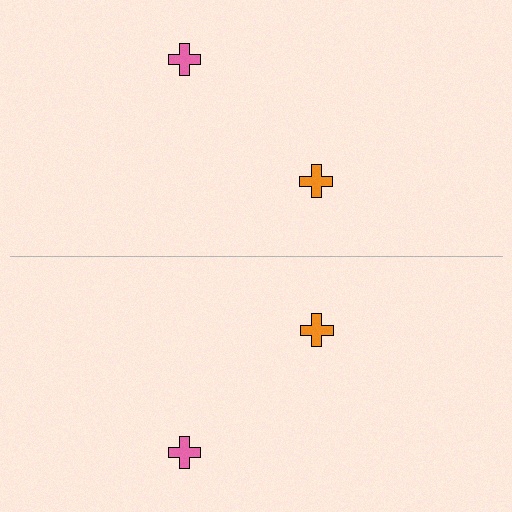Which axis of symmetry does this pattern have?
The pattern has a horizontal axis of symmetry running through the center of the image.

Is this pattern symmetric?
Yes, this pattern has bilateral (reflection) symmetry.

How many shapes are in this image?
There are 4 shapes in this image.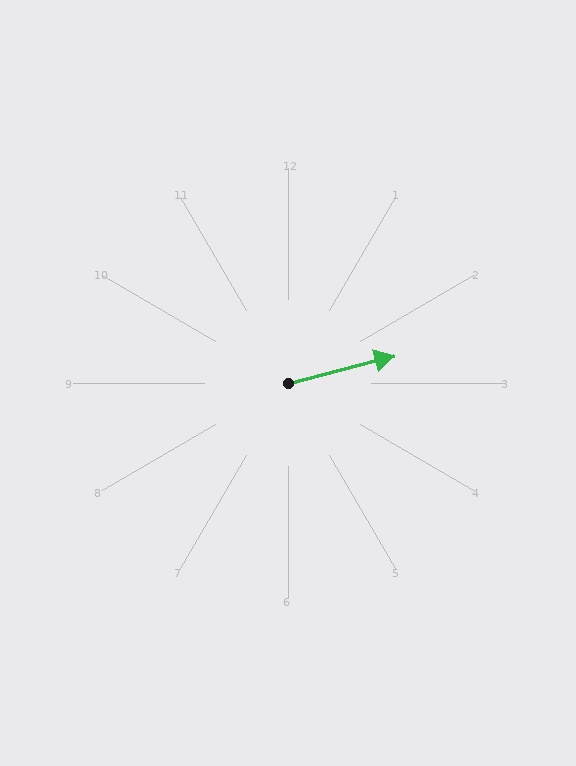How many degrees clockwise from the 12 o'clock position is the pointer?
Approximately 76 degrees.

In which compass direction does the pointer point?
East.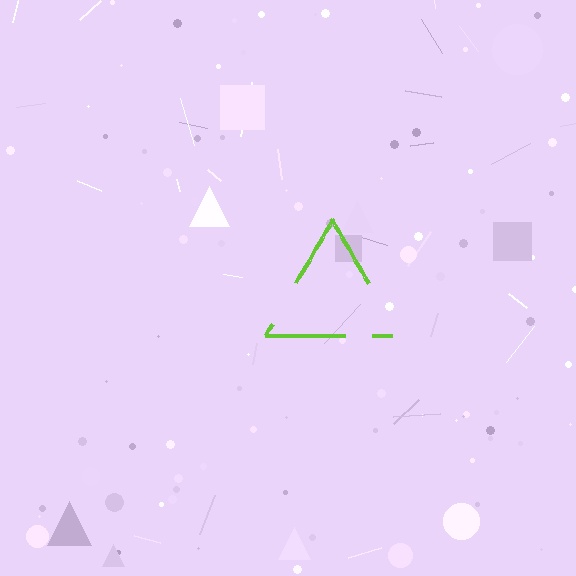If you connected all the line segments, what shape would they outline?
They would outline a triangle.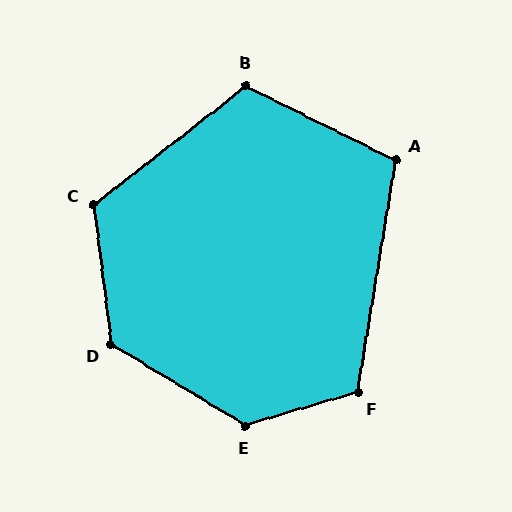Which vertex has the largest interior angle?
E, at approximately 132 degrees.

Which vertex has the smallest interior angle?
A, at approximately 107 degrees.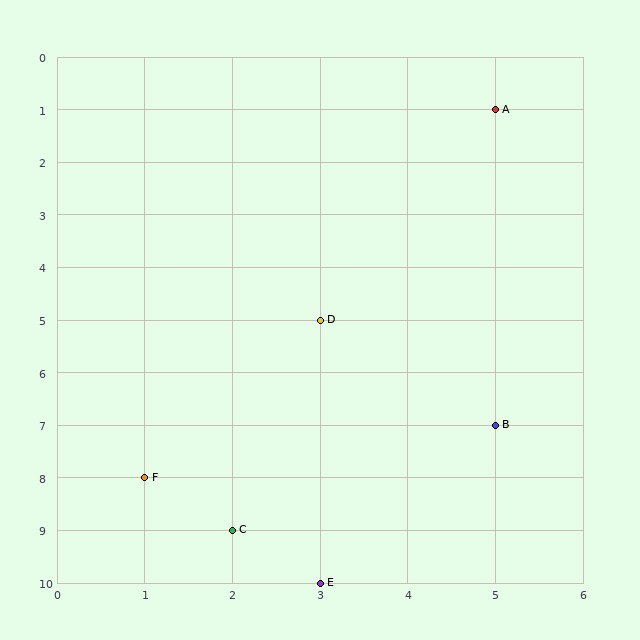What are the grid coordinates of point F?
Point F is at grid coordinates (1, 8).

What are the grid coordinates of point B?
Point B is at grid coordinates (5, 7).